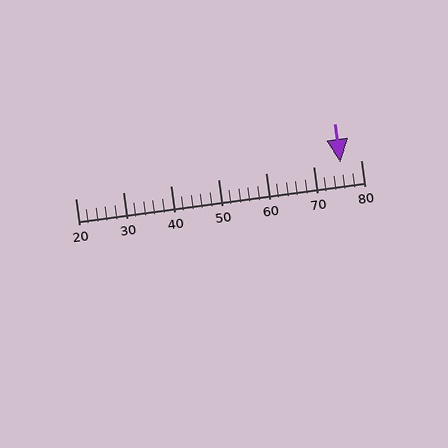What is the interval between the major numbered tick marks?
The major tick marks are spaced 10 units apart.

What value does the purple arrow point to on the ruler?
The purple arrow points to approximately 76.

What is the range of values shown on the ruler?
The ruler shows values from 20 to 80.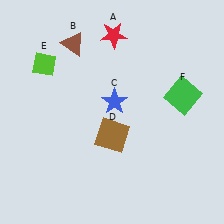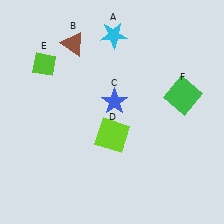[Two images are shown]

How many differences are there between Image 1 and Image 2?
There are 2 differences between the two images.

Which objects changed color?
A changed from red to cyan. D changed from brown to lime.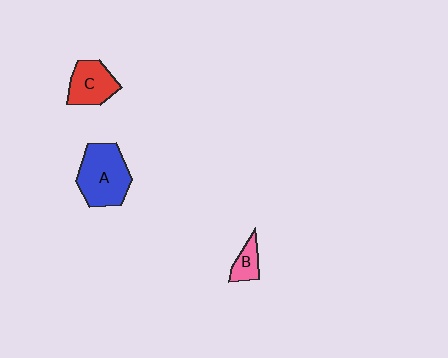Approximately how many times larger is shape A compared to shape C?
Approximately 1.5 times.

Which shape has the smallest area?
Shape B (pink).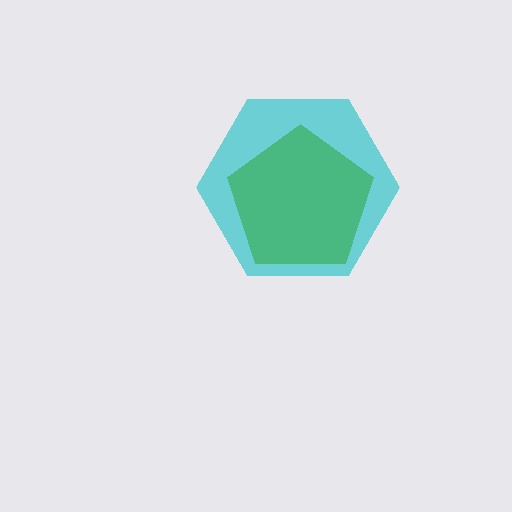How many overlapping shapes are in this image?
There are 2 overlapping shapes in the image.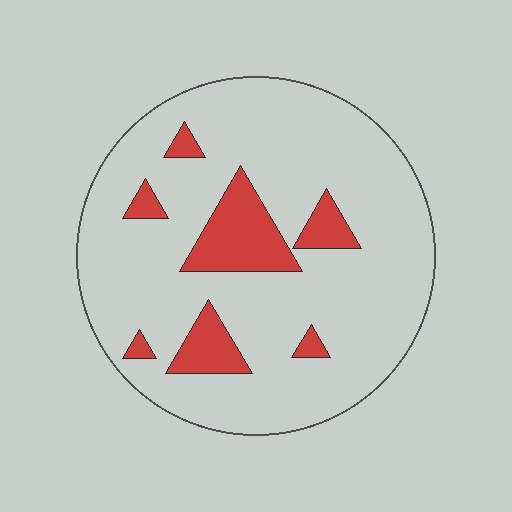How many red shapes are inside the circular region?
7.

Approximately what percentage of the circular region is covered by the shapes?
Approximately 15%.